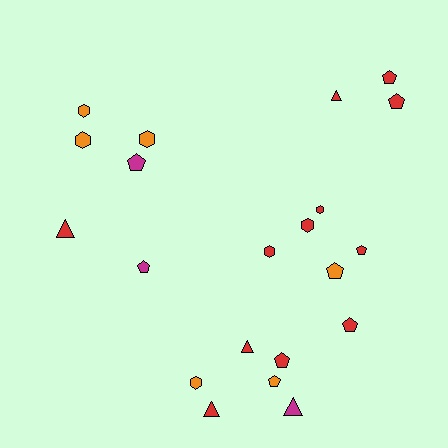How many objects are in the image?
There are 21 objects.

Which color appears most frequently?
Red, with 12 objects.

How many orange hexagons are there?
There are 4 orange hexagons.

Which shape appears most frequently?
Pentagon, with 9 objects.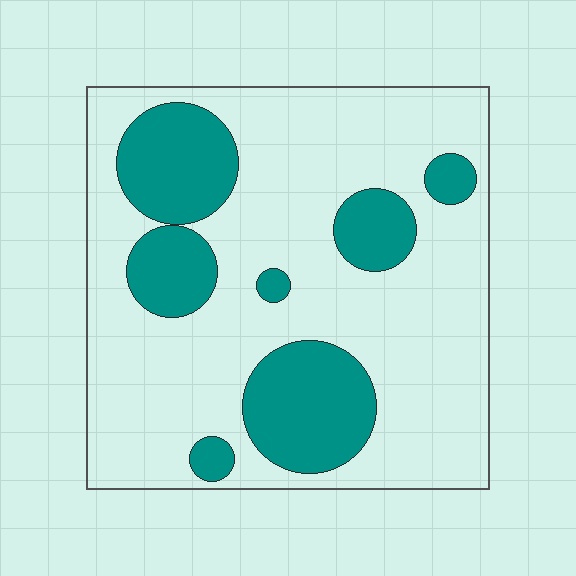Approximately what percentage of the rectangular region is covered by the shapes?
Approximately 25%.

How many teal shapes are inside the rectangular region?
7.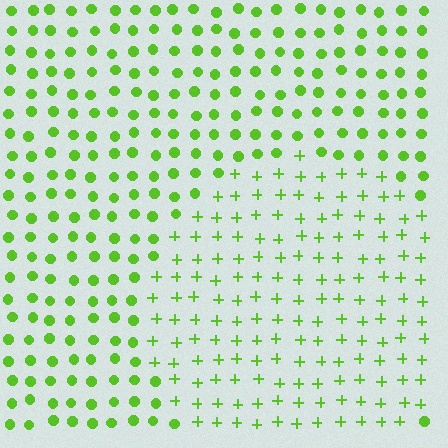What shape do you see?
I see a circle.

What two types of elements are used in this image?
The image uses plus signs inside the circle region and circles outside it.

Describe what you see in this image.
The image is filled with small lime elements arranged in a uniform grid. A circle-shaped region contains plus signs, while the surrounding area contains circles. The boundary is defined purely by the change in element shape.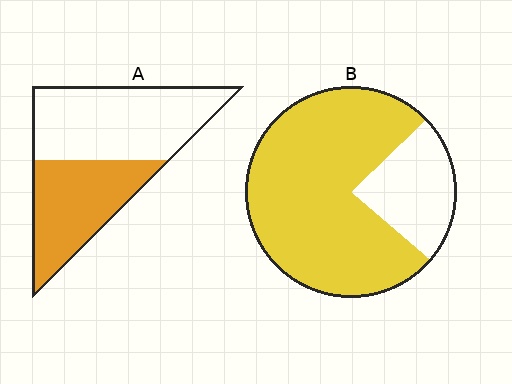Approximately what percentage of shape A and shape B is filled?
A is approximately 40% and B is approximately 75%.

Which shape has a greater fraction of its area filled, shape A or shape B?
Shape B.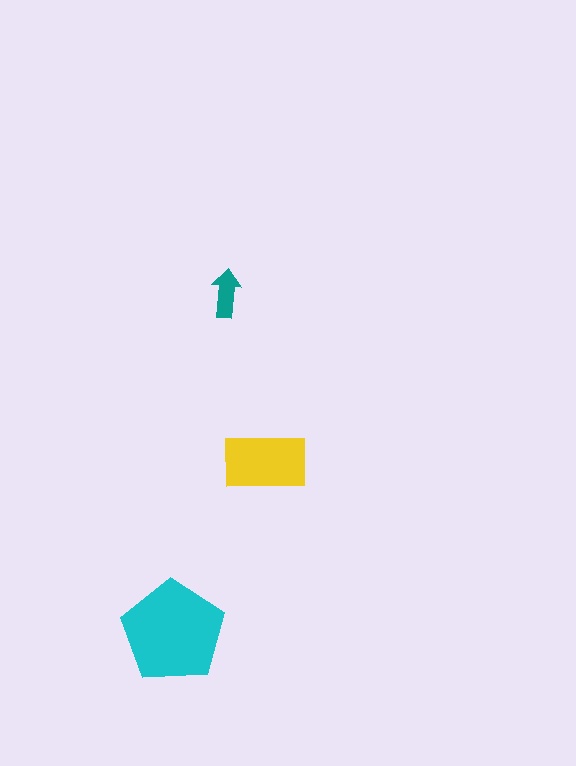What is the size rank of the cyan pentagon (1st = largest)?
1st.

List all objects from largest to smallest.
The cyan pentagon, the yellow rectangle, the teal arrow.